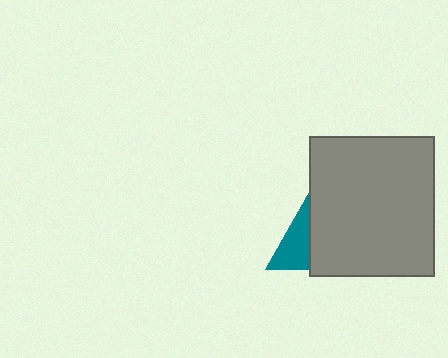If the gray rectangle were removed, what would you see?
You would see the complete teal triangle.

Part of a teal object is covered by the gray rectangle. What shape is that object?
It is a triangle.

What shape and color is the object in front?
The object in front is a gray rectangle.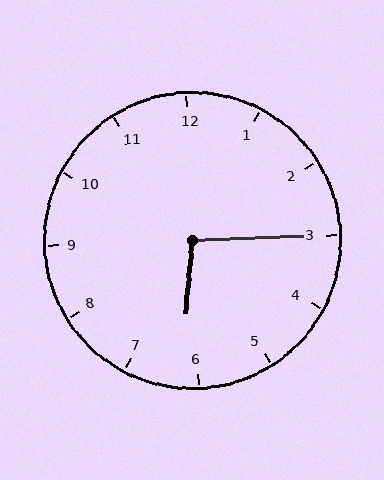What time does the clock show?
6:15.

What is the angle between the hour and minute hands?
Approximately 98 degrees.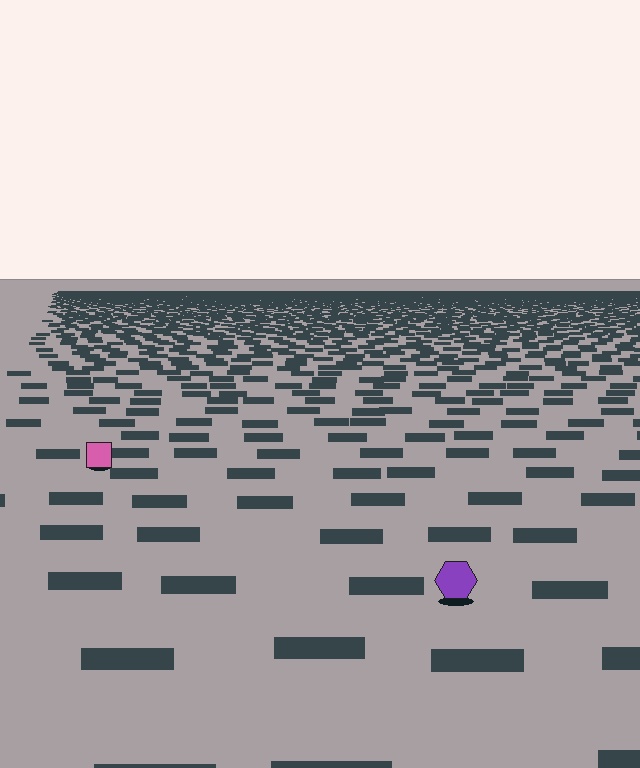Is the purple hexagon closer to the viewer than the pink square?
Yes. The purple hexagon is closer — you can tell from the texture gradient: the ground texture is coarser near it.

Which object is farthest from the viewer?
The pink square is farthest from the viewer. It appears smaller and the ground texture around it is denser.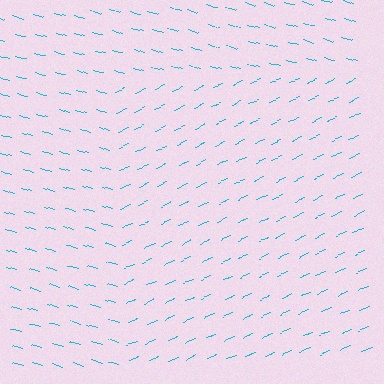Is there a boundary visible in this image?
Yes, there is a texture boundary formed by a change in line orientation.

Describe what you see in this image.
The image is filled with small cyan line segments. A rectangle region in the image has lines oriented differently from the surrounding lines, creating a visible texture boundary.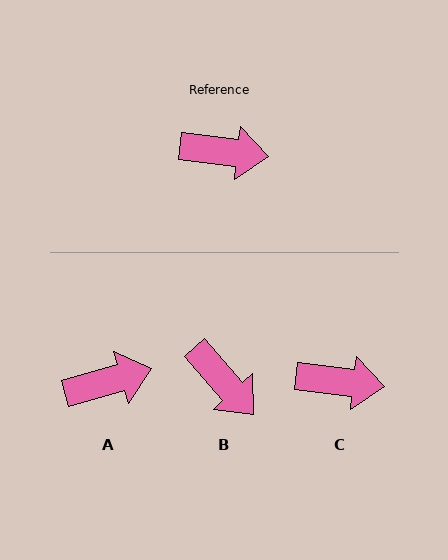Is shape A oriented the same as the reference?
No, it is off by about 23 degrees.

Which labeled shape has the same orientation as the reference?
C.